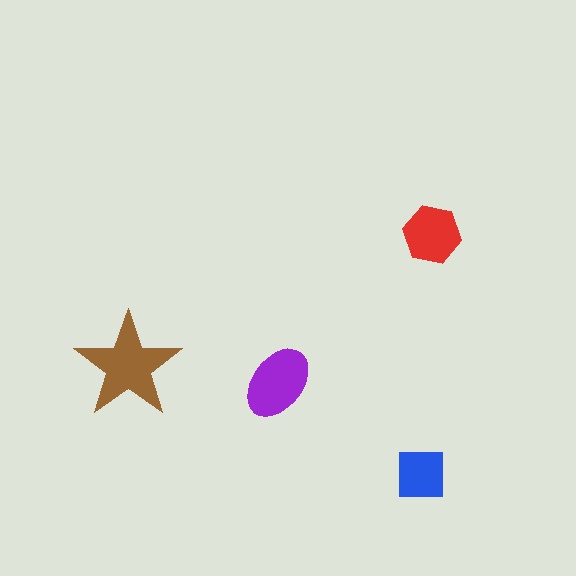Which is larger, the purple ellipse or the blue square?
The purple ellipse.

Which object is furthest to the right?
The red hexagon is rightmost.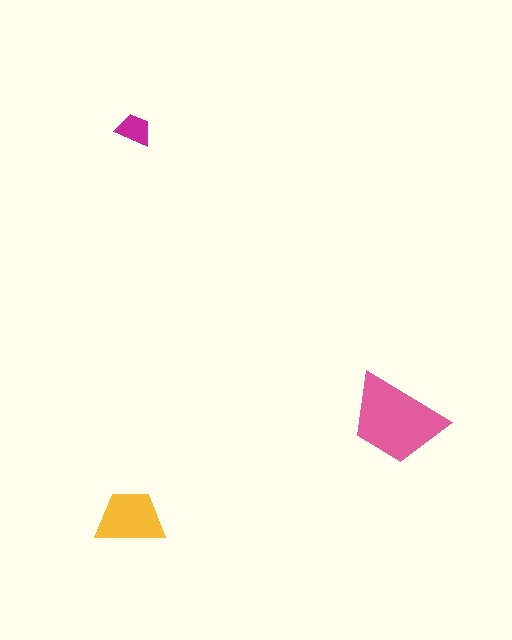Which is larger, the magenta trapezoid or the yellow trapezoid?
The yellow one.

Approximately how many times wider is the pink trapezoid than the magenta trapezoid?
About 2.5 times wider.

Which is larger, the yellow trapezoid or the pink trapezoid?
The pink one.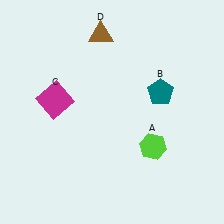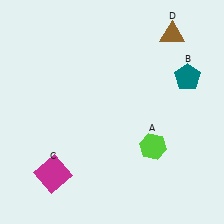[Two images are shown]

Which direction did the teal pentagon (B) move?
The teal pentagon (B) moved right.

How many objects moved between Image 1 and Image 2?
3 objects moved between the two images.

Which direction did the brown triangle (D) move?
The brown triangle (D) moved right.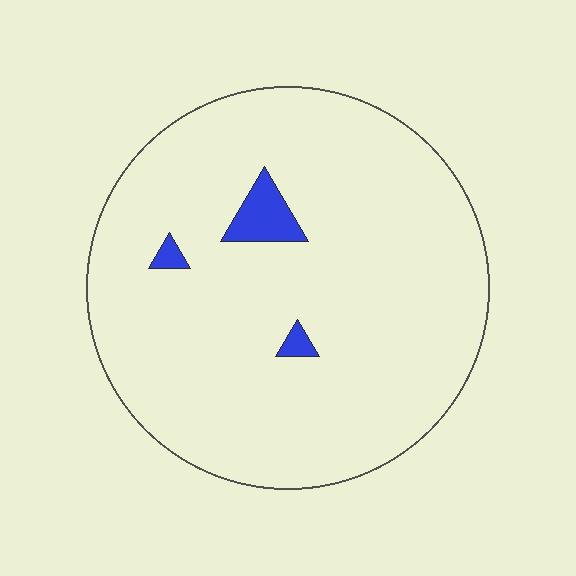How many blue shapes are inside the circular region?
3.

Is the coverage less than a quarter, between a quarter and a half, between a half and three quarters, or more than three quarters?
Less than a quarter.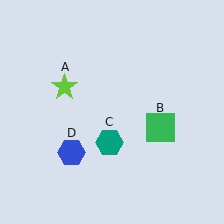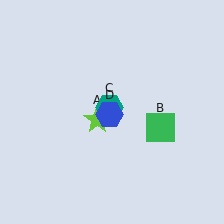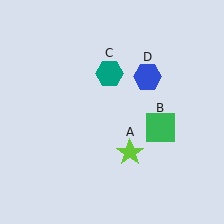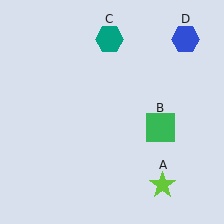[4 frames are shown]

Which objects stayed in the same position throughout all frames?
Green square (object B) remained stationary.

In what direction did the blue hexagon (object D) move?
The blue hexagon (object D) moved up and to the right.